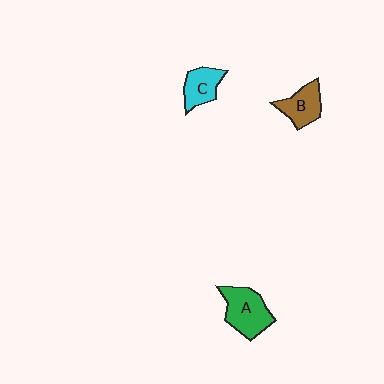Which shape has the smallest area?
Shape C (cyan).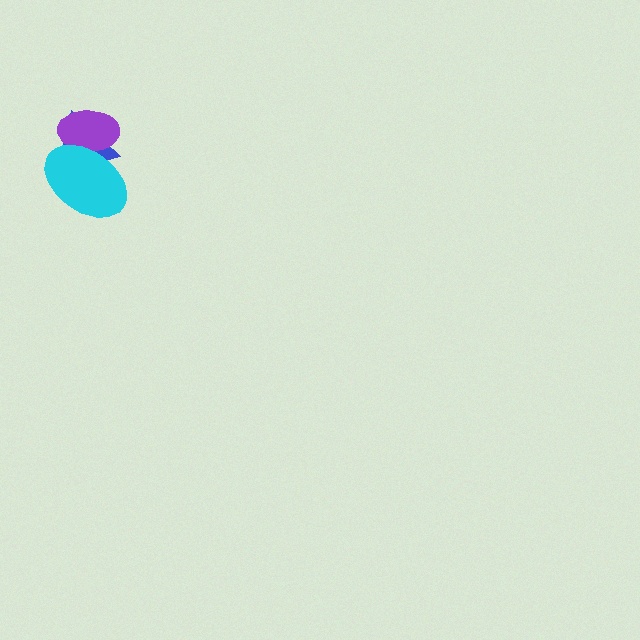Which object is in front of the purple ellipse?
The cyan ellipse is in front of the purple ellipse.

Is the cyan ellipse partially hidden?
No, no other shape covers it.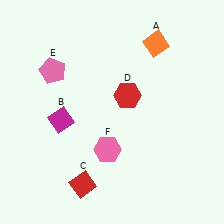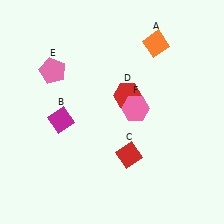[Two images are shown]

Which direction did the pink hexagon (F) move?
The pink hexagon (F) moved up.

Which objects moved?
The objects that moved are: the red diamond (C), the pink hexagon (F).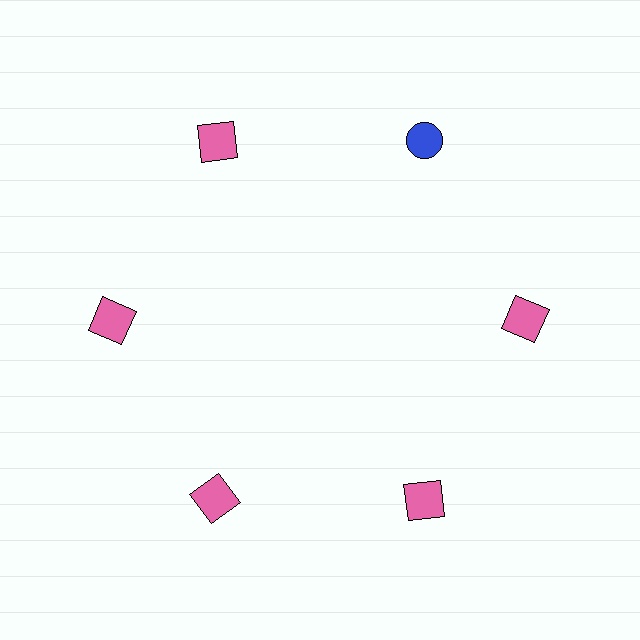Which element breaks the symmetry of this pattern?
The blue circle at roughly the 1 o'clock position breaks the symmetry. All other shapes are pink squares.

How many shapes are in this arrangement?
There are 6 shapes arranged in a ring pattern.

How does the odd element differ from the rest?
It differs in both color (blue instead of pink) and shape (circle instead of square).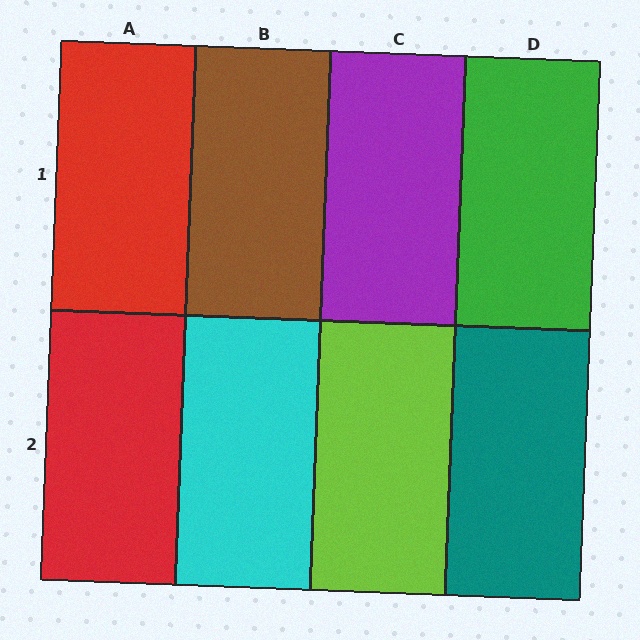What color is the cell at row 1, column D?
Green.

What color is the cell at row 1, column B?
Brown.